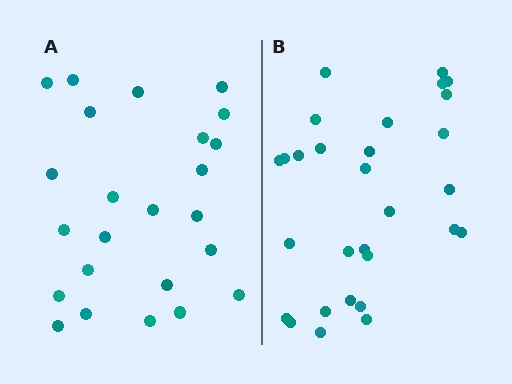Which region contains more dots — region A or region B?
Region B (the right region) has more dots.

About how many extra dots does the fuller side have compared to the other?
Region B has about 5 more dots than region A.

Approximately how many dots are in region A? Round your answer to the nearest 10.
About 20 dots. (The exact count is 24, which rounds to 20.)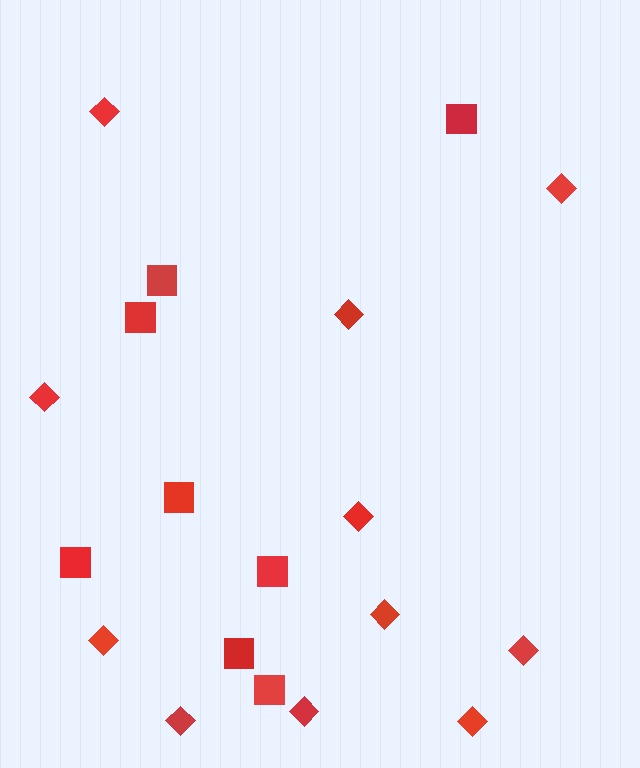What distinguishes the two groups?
There are 2 groups: one group of diamonds (11) and one group of squares (8).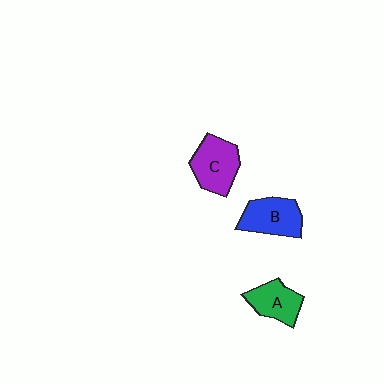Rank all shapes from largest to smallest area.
From largest to smallest: C (purple), B (blue), A (green).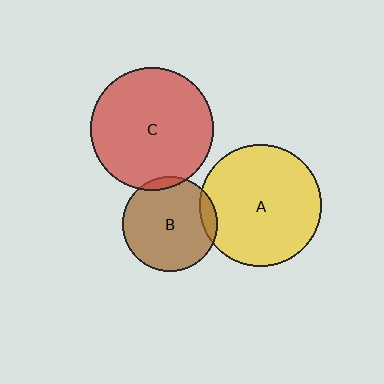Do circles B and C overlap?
Yes.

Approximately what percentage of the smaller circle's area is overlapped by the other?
Approximately 5%.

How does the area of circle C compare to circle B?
Approximately 1.7 times.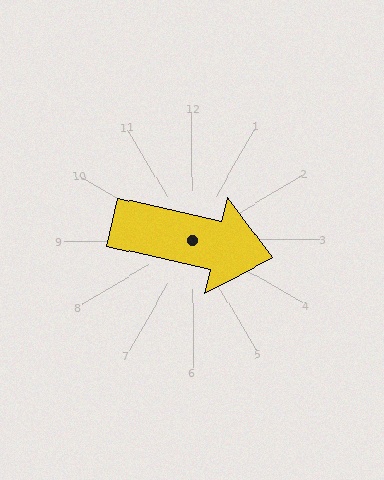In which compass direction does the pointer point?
East.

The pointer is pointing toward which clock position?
Roughly 3 o'clock.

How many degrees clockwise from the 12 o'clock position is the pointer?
Approximately 103 degrees.